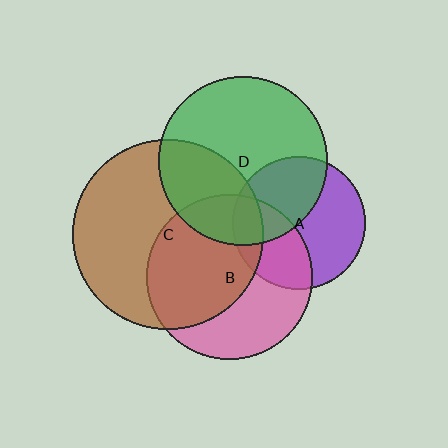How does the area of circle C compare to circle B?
Approximately 1.3 times.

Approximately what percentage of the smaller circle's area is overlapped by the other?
Approximately 55%.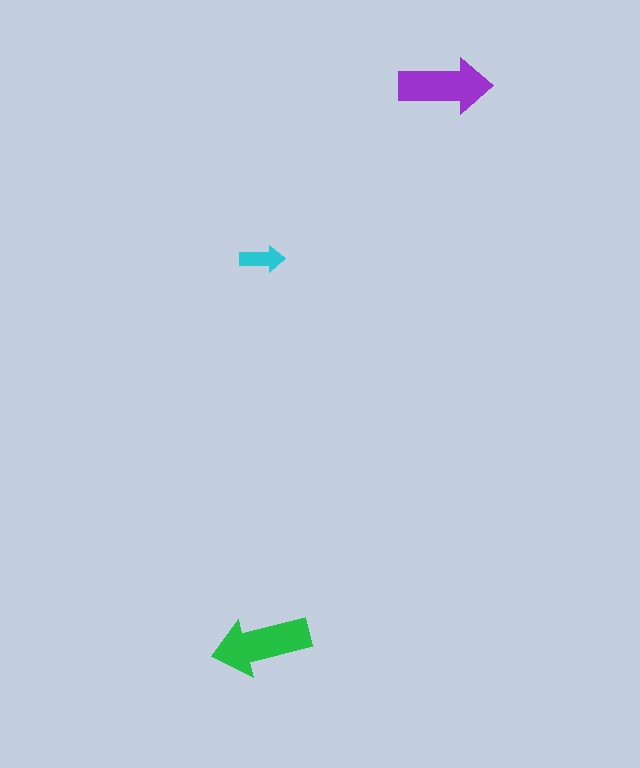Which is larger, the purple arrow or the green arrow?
The green one.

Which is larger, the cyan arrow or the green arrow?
The green one.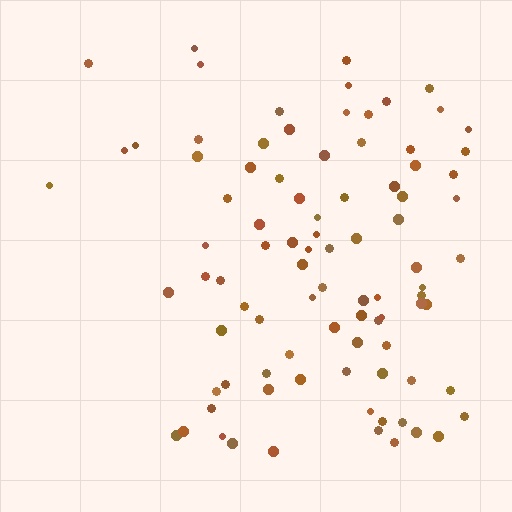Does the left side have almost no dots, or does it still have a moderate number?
Still a moderate number, just noticeably fewer than the right.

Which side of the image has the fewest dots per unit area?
The left.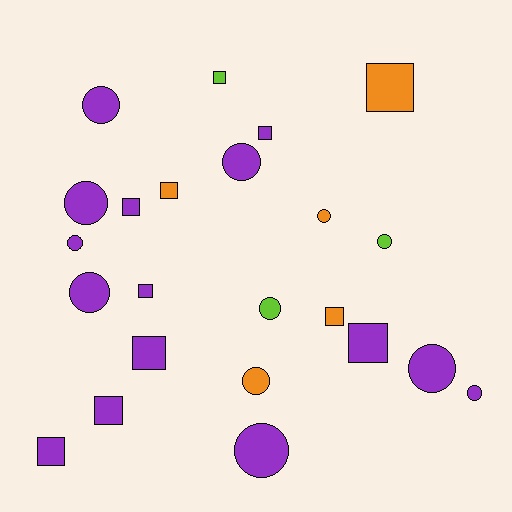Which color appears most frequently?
Purple, with 15 objects.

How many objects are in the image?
There are 23 objects.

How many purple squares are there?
There are 7 purple squares.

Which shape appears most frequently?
Circle, with 12 objects.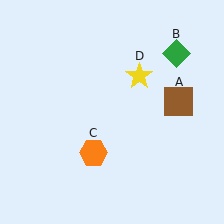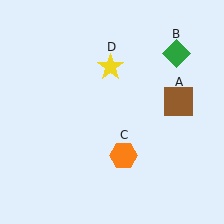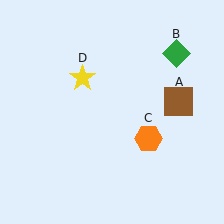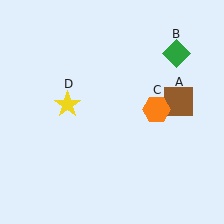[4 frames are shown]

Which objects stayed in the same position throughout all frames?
Brown square (object A) and green diamond (object B) remained stationary.